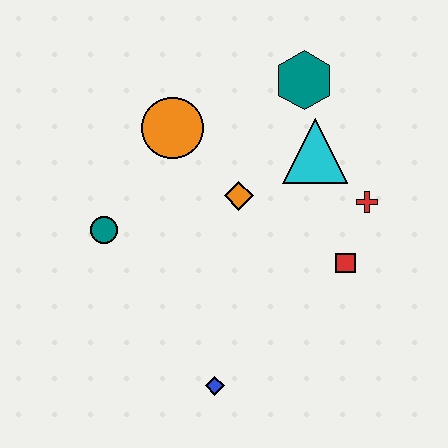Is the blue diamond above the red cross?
No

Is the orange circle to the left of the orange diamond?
Yes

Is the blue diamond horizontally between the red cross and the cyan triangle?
No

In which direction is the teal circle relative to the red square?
The teal circle is to the left of the red square.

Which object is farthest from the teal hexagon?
The blue diamond is farthest from the teal hexagon.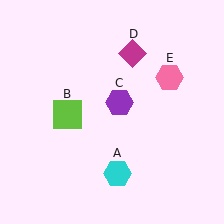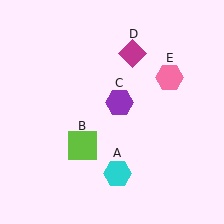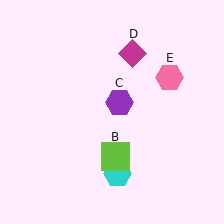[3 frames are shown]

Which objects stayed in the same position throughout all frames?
Cyan hexagon (object A) and purple hexagon (object C) and magenta diamond (object D) and pink hexagon (object E) remained stationary.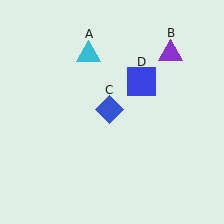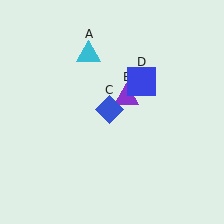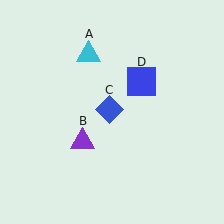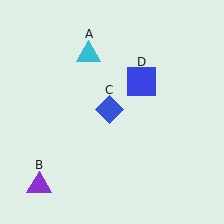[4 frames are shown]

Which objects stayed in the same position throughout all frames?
Cyan triangle (object A) and blue diamond (object C) and blue square (object D) remained stationary.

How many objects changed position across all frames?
1 object changed position: purple triangle (object B).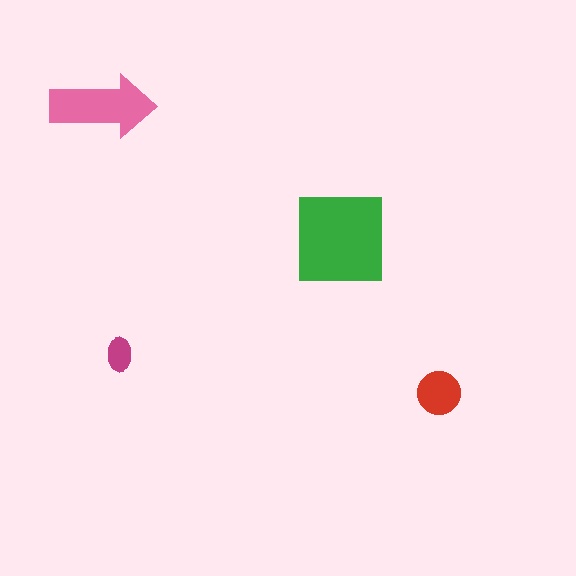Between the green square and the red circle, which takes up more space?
The green square.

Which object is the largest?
The green square.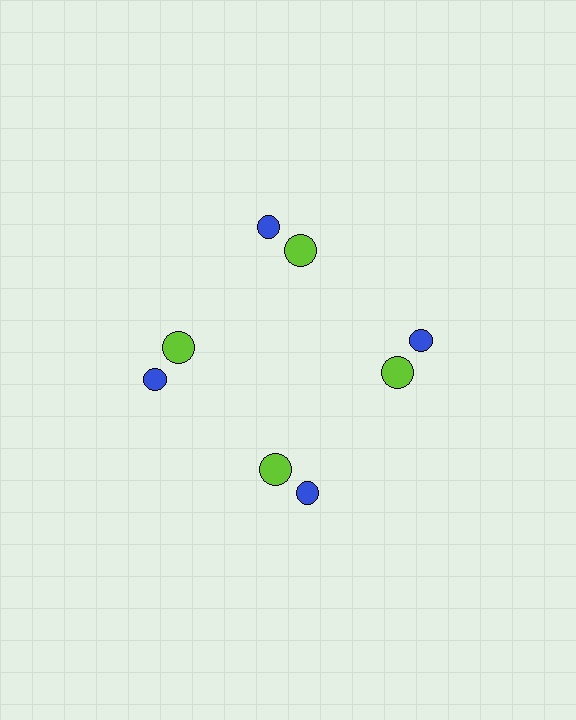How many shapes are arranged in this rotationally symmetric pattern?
There are 8 shapes, arranged in 4 groups of 2.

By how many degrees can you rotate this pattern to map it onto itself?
The pattern maps onto itself every 90 degrees of rotation.